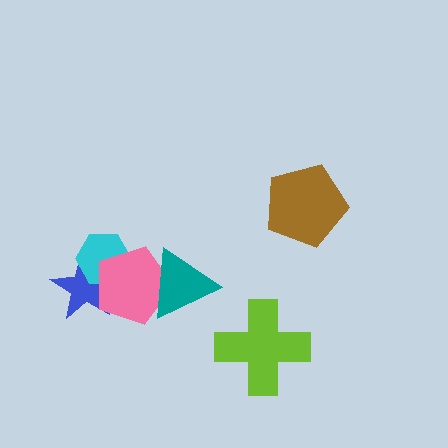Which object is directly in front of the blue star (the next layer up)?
The cyan hexagon is directly in front of the blue star.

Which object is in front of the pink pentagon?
The teal triangle is in front of the pink pentagon.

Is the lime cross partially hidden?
No, no other shape covers it.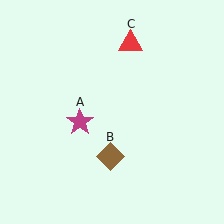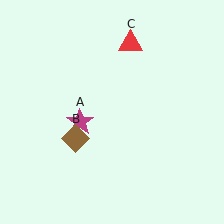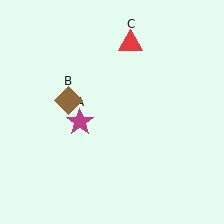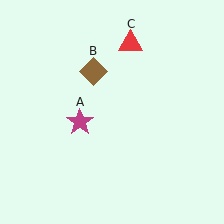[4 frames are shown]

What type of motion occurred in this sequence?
The brown diamond (object B) rotated clockwise around the center of the scene.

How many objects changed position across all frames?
1 object changed position: brown diamond (object B).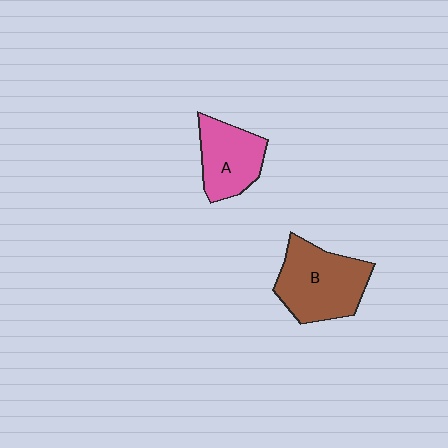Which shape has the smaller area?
Shape A (pink).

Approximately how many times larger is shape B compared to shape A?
Approximately 1.4 times.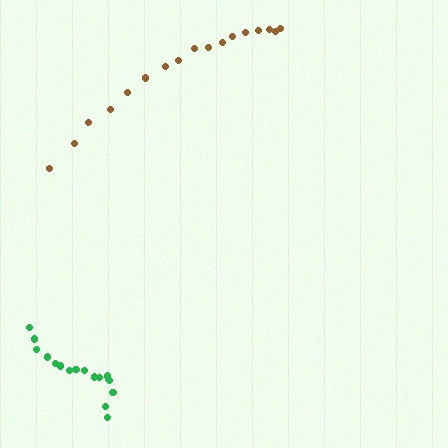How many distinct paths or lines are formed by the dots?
There are 2 distinct paths.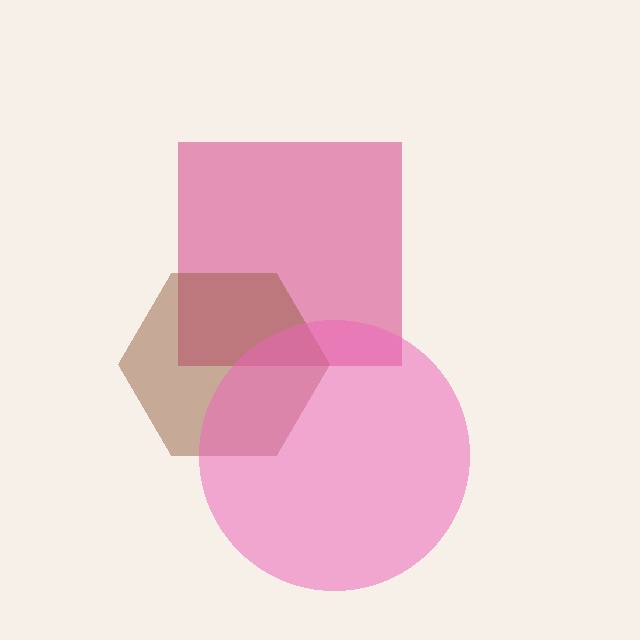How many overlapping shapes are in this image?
There are 3 overlapping shapes in the image.